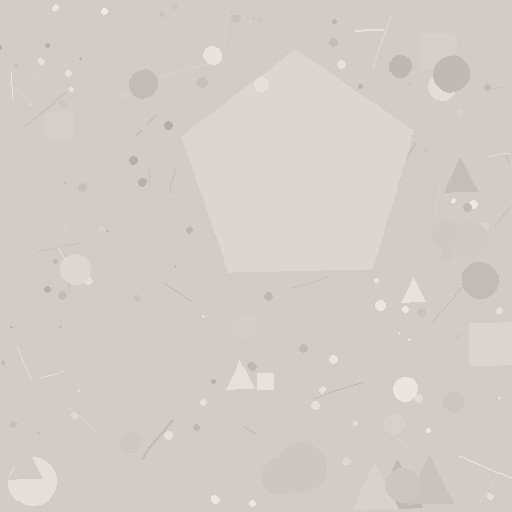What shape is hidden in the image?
A pentagon is hidden in the image.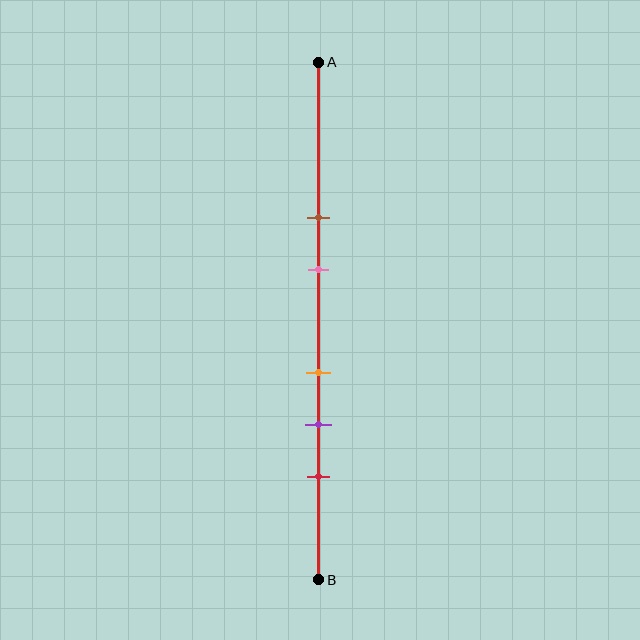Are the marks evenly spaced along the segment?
No, the marks are not evenly spaced.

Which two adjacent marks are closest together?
The orange and purple marks are the closest adjacent pair.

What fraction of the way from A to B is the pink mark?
The pink mark is approximately 40% (0.4) of the way from A to B.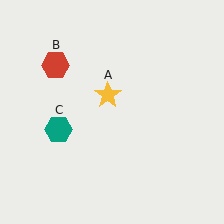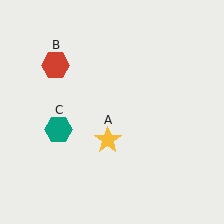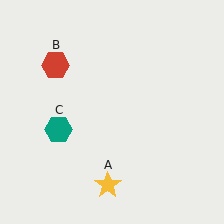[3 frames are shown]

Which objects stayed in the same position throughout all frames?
Red hexagon (object B) and teal hexagon (object C) remained stationary.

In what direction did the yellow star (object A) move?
The yellow star (object A) moved down.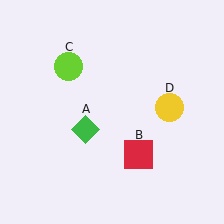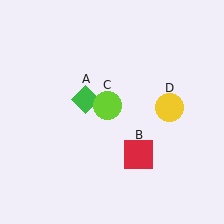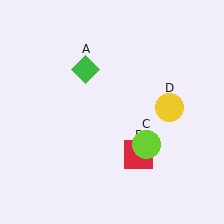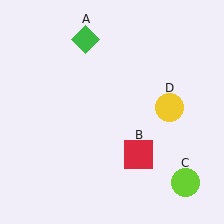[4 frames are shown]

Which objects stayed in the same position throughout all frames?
Red square (object B) and yellow circle (object D) remained stationary.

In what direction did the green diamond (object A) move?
The green diamond (object A) moved up.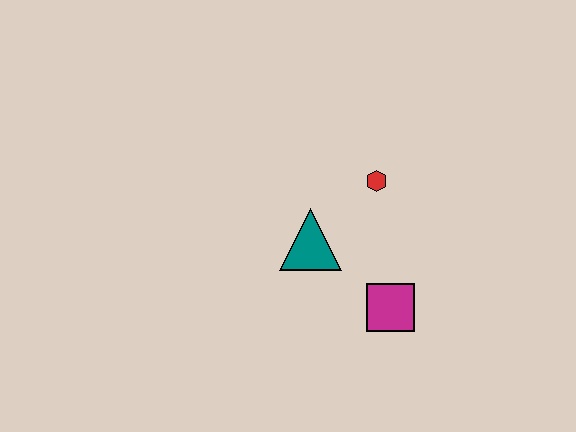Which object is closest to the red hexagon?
The teal triangle is closest to the red hexagon.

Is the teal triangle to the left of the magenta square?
Yes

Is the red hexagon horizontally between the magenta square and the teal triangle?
Yes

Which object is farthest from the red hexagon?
The magenta square is farthest from the red hexagon.